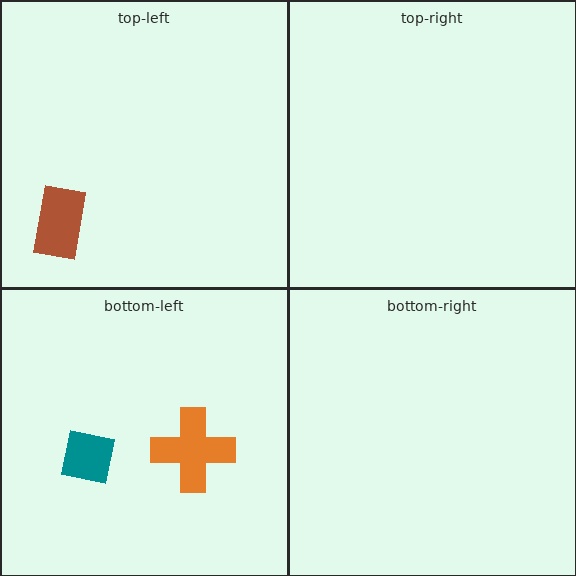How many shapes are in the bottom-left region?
2.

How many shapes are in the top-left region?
1.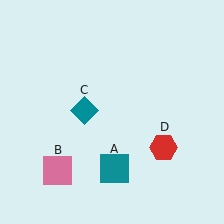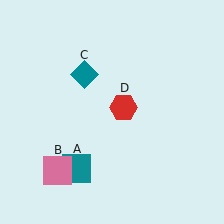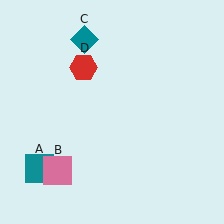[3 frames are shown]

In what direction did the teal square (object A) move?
The teal square (object A) moved left.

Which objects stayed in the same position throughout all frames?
Pink square (object B) remained stationary.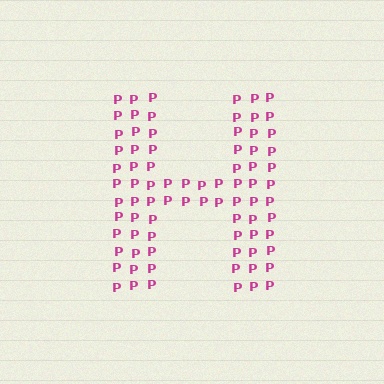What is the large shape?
The large shape is the letter H.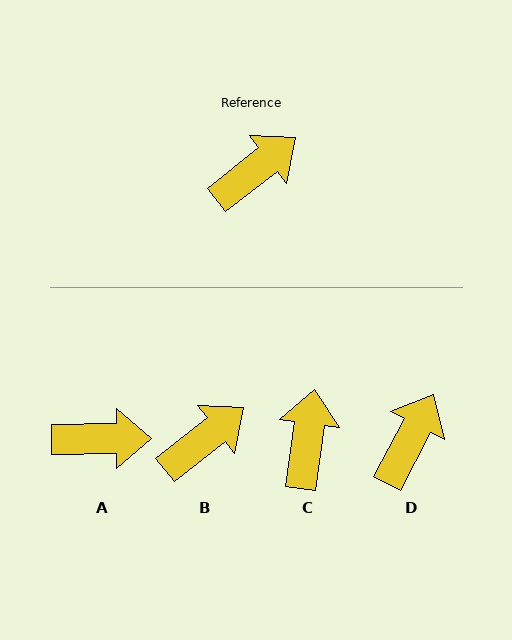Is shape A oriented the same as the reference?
No, it is off by about 38 degrees.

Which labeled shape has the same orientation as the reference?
B.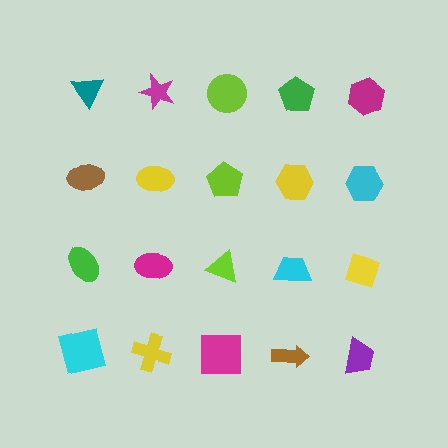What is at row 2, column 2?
A yellow ellipse.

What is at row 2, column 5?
A cyan hexagon.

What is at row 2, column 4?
A yellow hexagon.